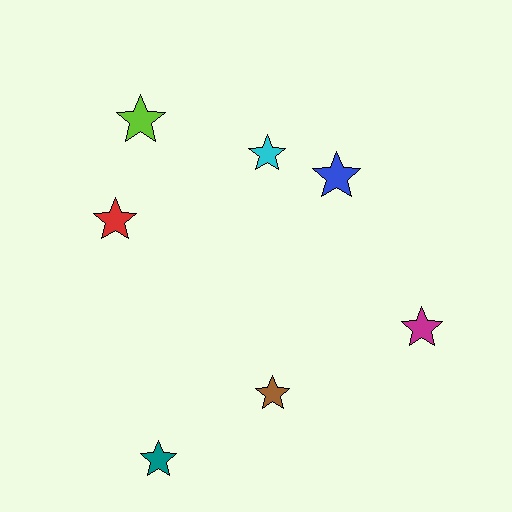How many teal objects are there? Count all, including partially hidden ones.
There is 1 teal object.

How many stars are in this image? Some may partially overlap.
There are 7 stars.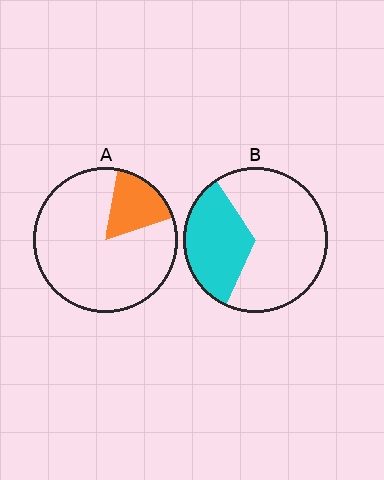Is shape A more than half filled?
No.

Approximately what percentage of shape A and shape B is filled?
A is approximately 15% and B is approximately 35%.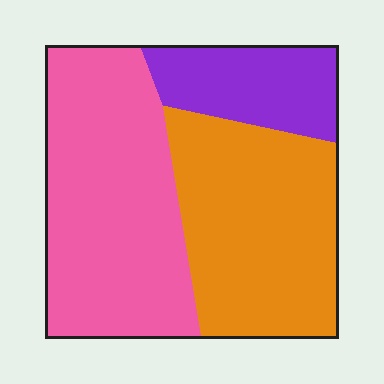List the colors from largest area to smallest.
From largest to smallest: pink, orange, purple.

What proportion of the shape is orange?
Orange takes up about three eighths (3/8) of the shape.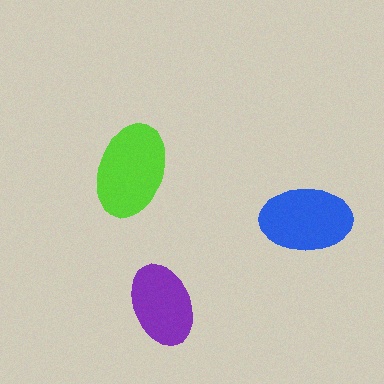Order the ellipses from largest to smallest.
the lime one, the blue one, the purple one.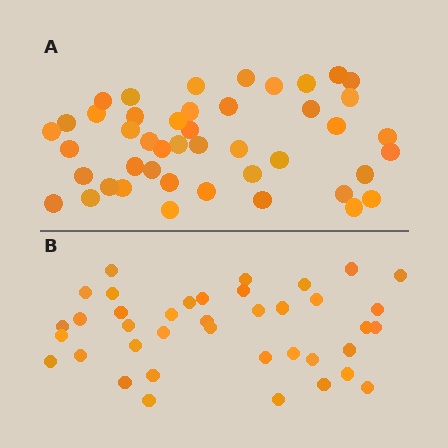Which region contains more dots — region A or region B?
Region A (the top region) has more dots.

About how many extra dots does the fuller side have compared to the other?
Region A has about 6 more dots than region B.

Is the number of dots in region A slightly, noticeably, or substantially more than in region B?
Region A has only slightly more — the two regions are fairly close. The ratio is roughly 1.2 to 1.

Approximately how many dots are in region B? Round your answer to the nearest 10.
About 40 dots. (The exact count is 39, which rounds to 40.)